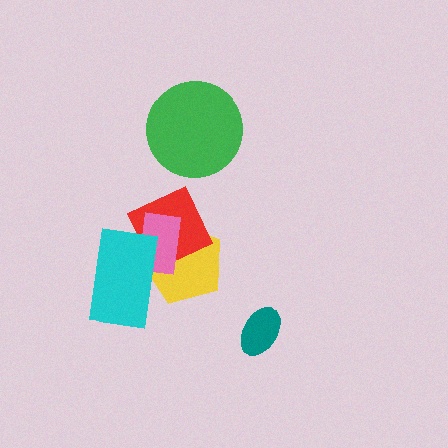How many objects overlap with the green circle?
0 objects overlap with the green circle.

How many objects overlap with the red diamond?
3 objects overlap with the red diamond.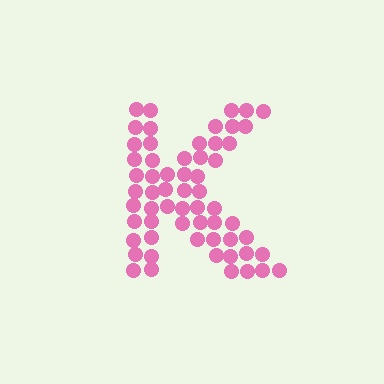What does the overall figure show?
The overall figure shows the letter K.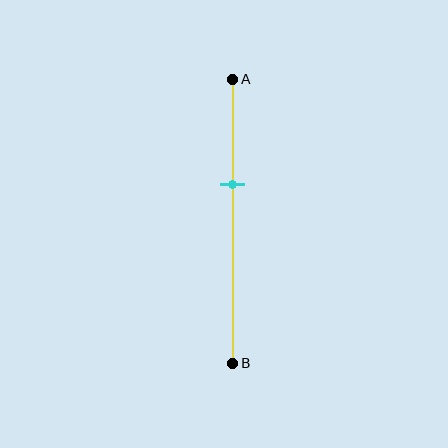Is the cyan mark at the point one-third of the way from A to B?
No, the mark is at about 35% from A, not at the 33% one-third point.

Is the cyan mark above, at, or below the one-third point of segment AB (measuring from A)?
The cyan mark is below the one-third point of segment AB.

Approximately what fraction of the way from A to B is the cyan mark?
The cyan mark is approximately 35% of the way from A to B.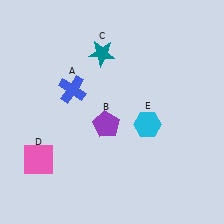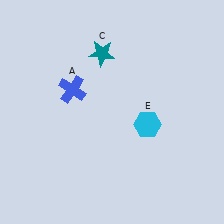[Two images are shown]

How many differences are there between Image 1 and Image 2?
There are 2 differences between the two images.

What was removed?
The pink square (D), the purple pentagon (B) were removed in Image 2.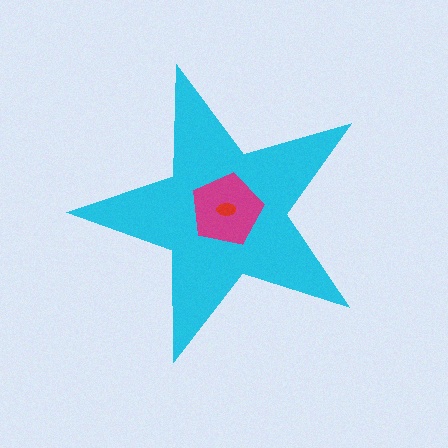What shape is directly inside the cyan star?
The magenta pentagon.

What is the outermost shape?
The cyan star.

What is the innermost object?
The red ellipse.